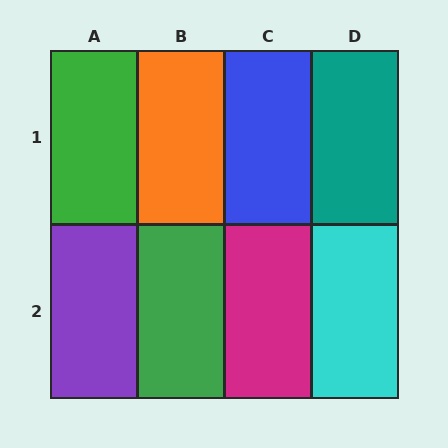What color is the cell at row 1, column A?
Green.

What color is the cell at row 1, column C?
Blue.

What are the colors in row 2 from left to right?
Purple, green, magenta, cyan.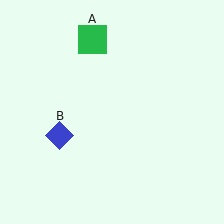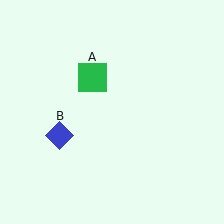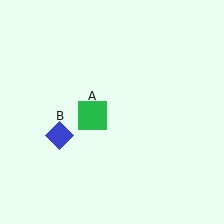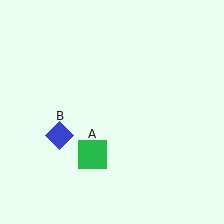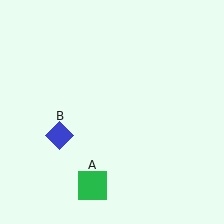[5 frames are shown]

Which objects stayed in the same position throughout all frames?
Blue diamond (object B) remained stationary.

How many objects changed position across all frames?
1 object changed position: green square (object A).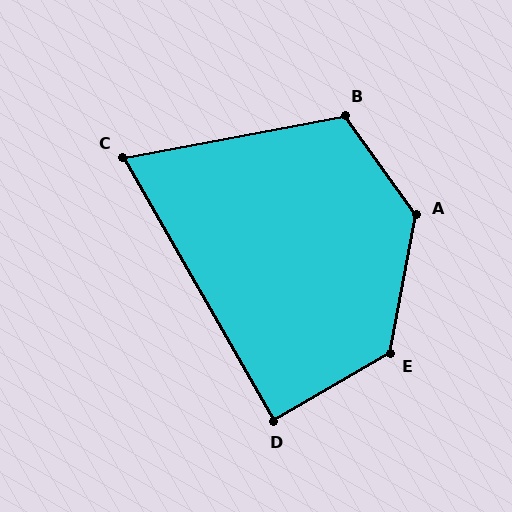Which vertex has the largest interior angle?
A, at approximately 133 degrees.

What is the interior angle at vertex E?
Approximately 131 degrees (obtuse).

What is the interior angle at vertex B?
Approximately 115 degrees (obtuse).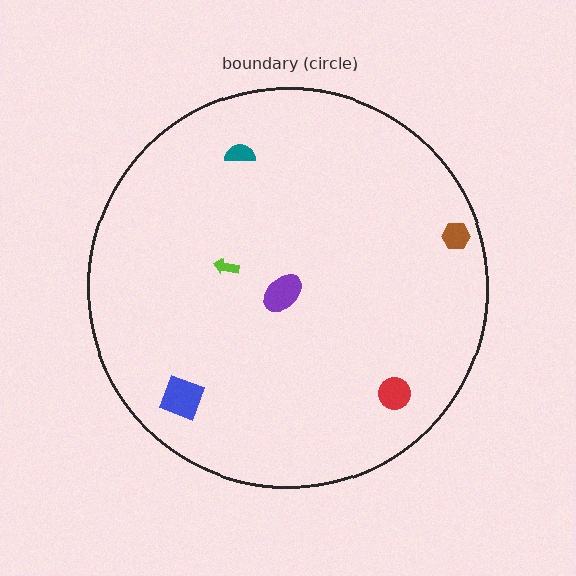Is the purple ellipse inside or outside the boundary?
Inside.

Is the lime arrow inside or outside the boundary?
Inside.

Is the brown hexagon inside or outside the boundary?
Inside.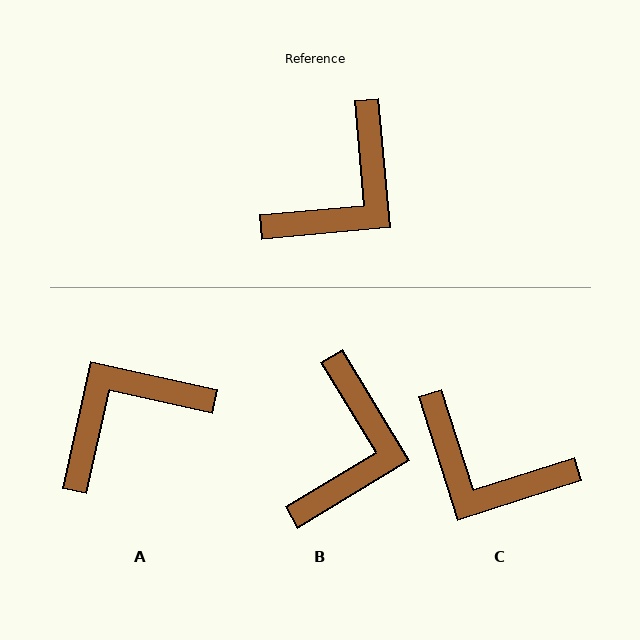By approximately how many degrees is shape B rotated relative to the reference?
Approximately 26 degrees counter-clockwise.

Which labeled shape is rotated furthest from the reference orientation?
A, about 162 degrees away.